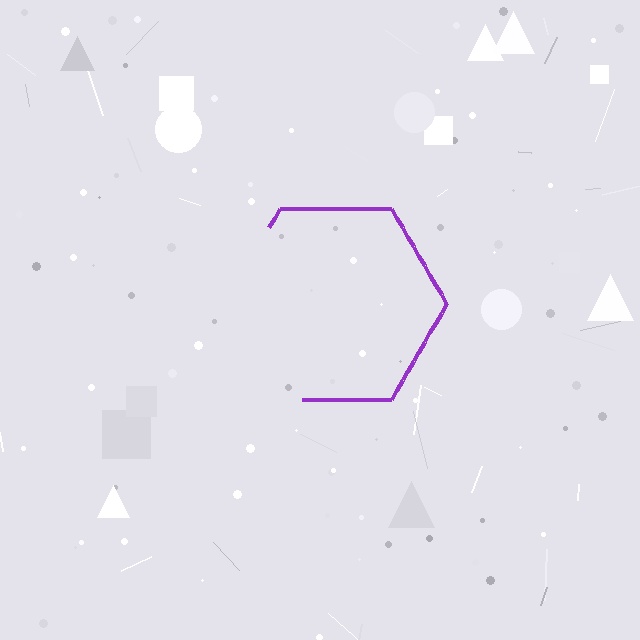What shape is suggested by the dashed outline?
The dashed outline suggests a hexagon.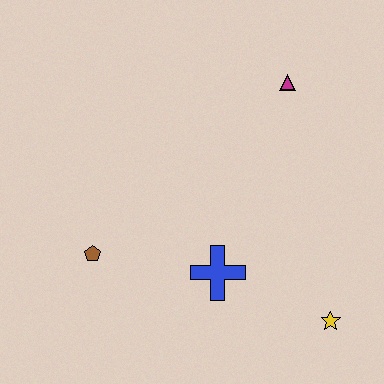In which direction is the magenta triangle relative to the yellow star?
The magenta triangle is above the yellow star.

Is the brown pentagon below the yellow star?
No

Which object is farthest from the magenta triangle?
The brown pentagon is farthest from the magenta triangle.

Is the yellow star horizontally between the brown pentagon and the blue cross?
No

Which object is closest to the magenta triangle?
The blue cross is closest to the magenta triangle.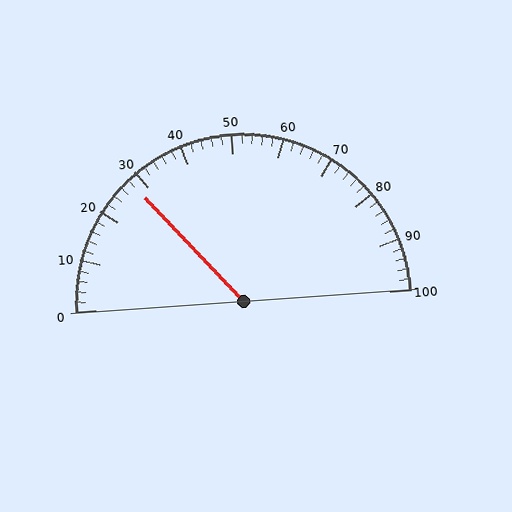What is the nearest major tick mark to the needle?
The nearest major tick mark is 30.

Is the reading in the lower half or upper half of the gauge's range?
The reading is in the lower half of the range (0 to 100).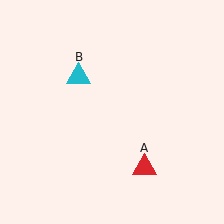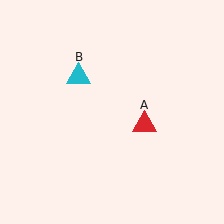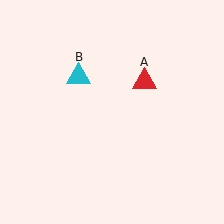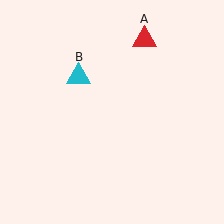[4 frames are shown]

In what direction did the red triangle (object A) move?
The red triangle (object A) moved up.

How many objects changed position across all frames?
1 object changed position: red triangle (object A).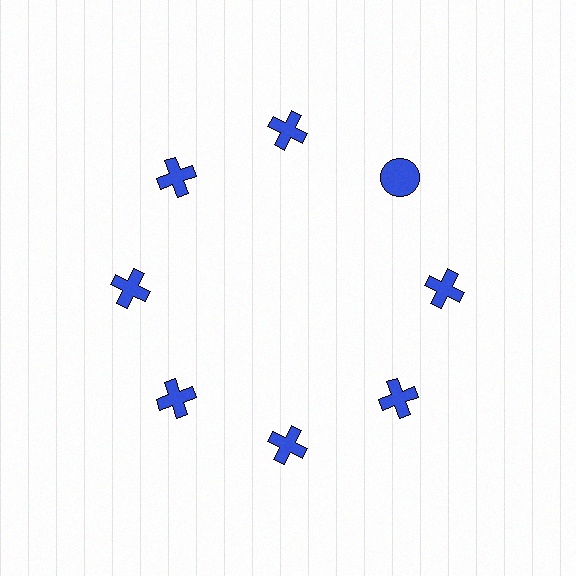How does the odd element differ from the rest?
It has a different shape: circle instead of cross.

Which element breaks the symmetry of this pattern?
The blue circle at roughly the 2 o'clock position breaks the symmetry. All other shapes are blue crosses.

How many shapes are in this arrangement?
There are 8 shapes arranged in a ring pattern.